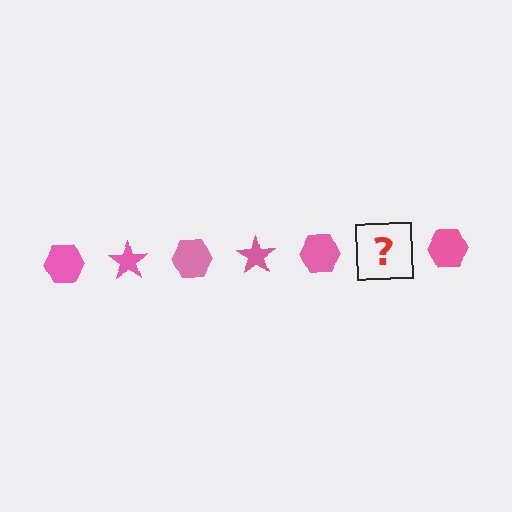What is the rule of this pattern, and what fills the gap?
The rule is that the pattern cycles through hexagon, star shapes in pink. The gap should be filled with a pink star.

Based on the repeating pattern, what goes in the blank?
The blank should be a pink star.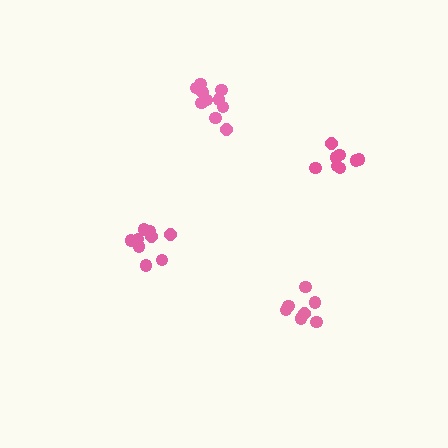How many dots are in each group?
Group 1: 7 dots, Group 2: 8 dots, Group 3: 11 dots, Group 4: 9 dots (35 total).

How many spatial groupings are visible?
There are 4 spatial groupings.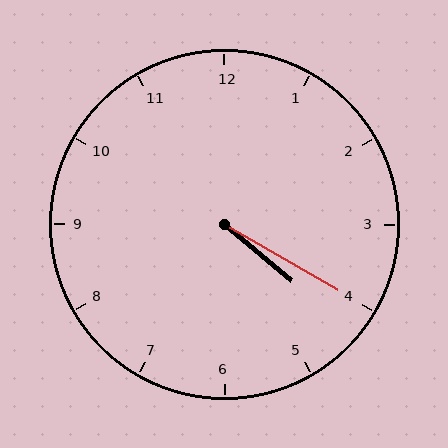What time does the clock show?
4:20.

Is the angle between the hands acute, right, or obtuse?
It is acute.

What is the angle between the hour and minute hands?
Approximately 10 degrees.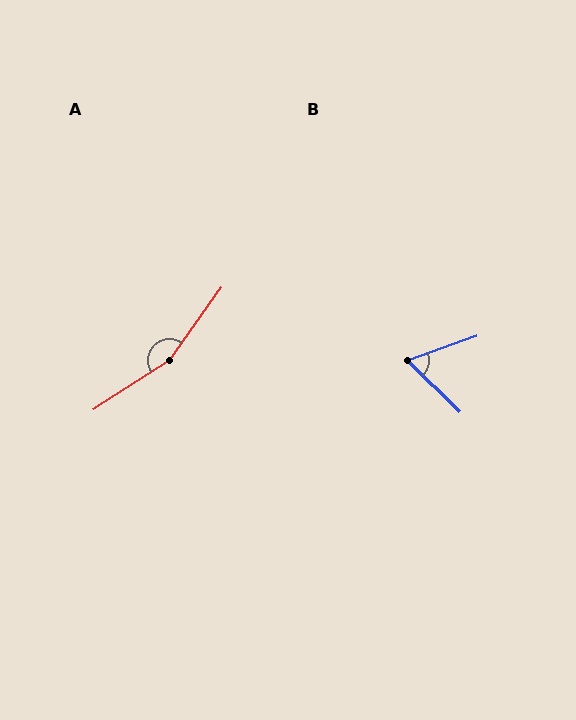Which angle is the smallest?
B, at approximately 64 degrees.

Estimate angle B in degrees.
Approximately 64 degrees.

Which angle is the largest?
A, at approximately 159 degrees.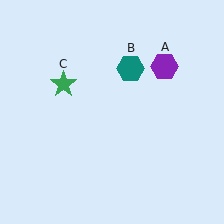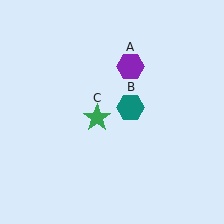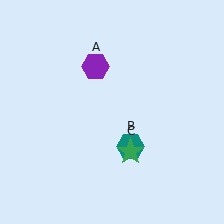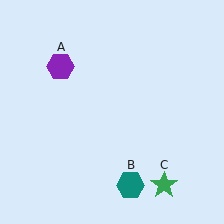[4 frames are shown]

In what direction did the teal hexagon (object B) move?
The teal hexagon (object B) moved down.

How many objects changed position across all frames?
3 objects changed position: purple hexagon (object A), teal hexagon (object B), green star (object C).